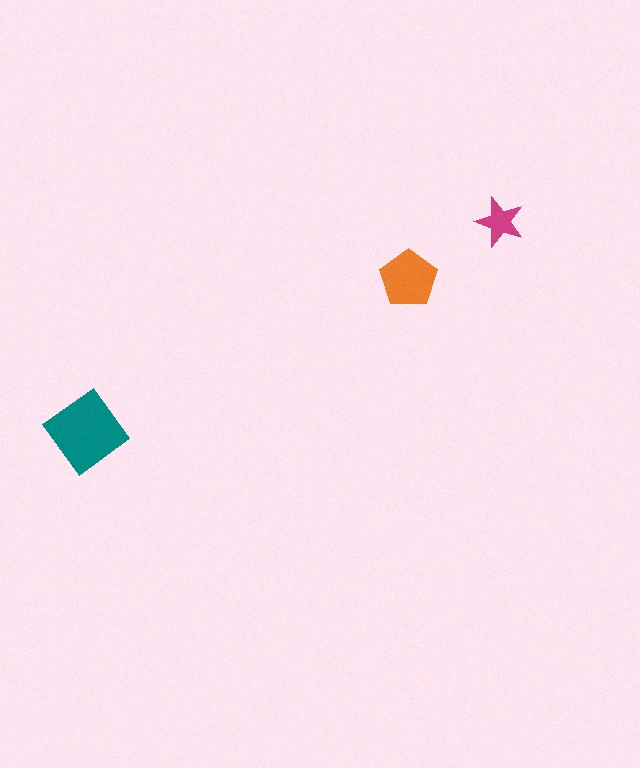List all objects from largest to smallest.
The teal diamond, the orange pentagon, the magenta star.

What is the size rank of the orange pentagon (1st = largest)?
2nd.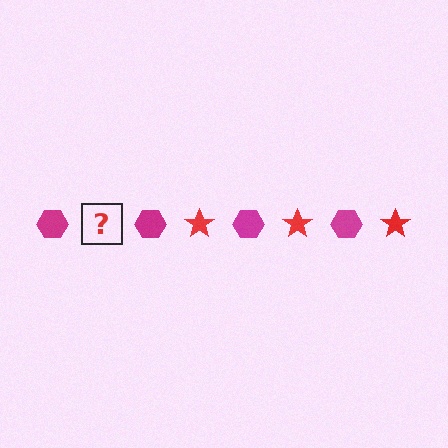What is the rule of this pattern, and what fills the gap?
The rule is that the pattern alternates between magenta hexagon and red star. The gap should be filled with a red star.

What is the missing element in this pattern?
The missing element is a red star.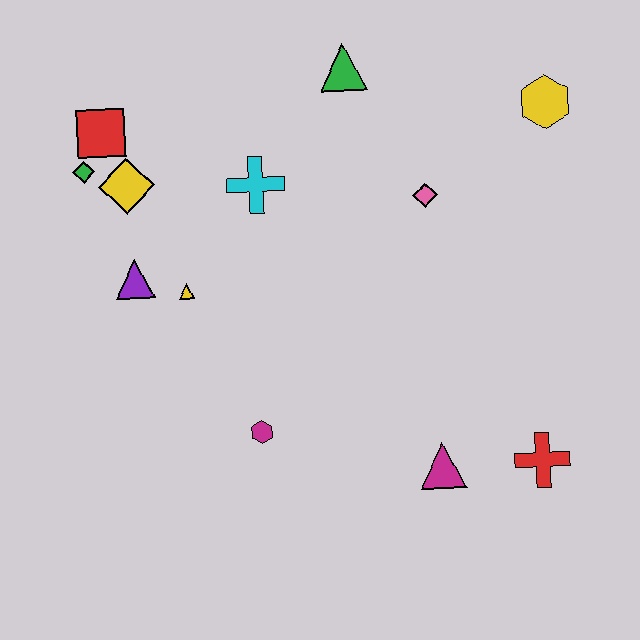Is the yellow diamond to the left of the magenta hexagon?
Yes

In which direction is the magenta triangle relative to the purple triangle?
The magenta triangle is to the right of the purple triangle.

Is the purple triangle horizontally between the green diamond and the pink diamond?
Yes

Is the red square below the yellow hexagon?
Yes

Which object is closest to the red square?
The green diamond is closest to the red square.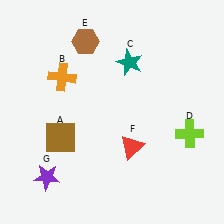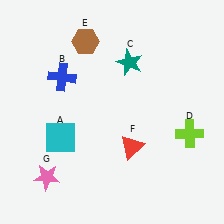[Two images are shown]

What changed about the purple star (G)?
In Image 1, G is purple. In Image 2, it changed to pink.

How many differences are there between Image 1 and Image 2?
There are 3 differences between the two images.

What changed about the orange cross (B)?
In Image 1, B is orange. In Image 2, it changed to blue.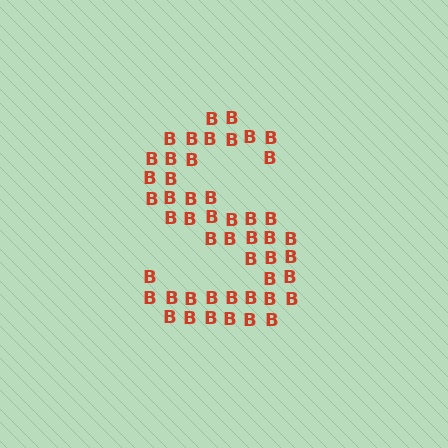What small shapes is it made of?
It is made of small letter B's.